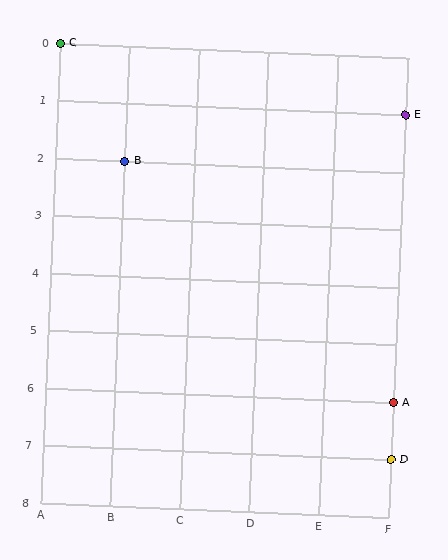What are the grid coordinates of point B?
Point B is at grid coordinates (B, 2).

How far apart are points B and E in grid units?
Points B and E are 4 columns and 1 row apart (about 4.1 grid units diagonally).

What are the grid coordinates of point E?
Point E is at grid coordinates (F, 1).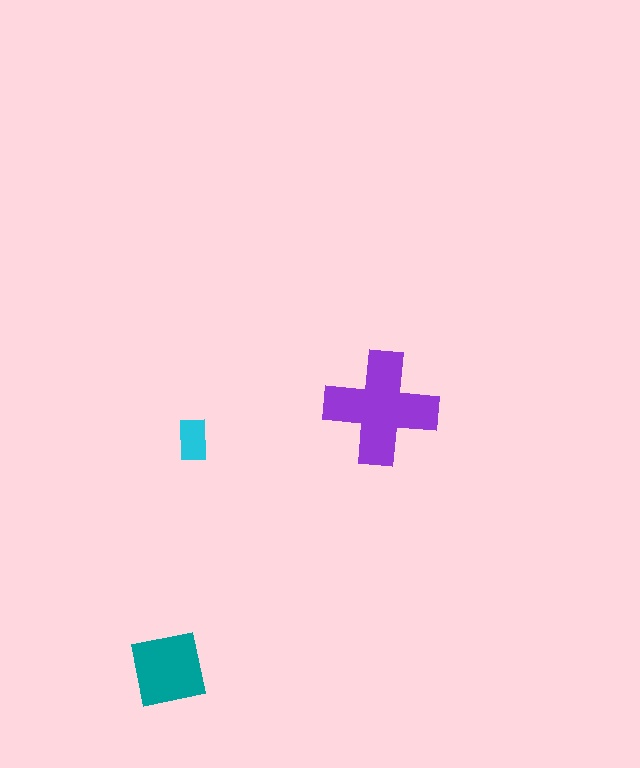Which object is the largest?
The purple cross.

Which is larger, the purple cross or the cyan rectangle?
The purple cross.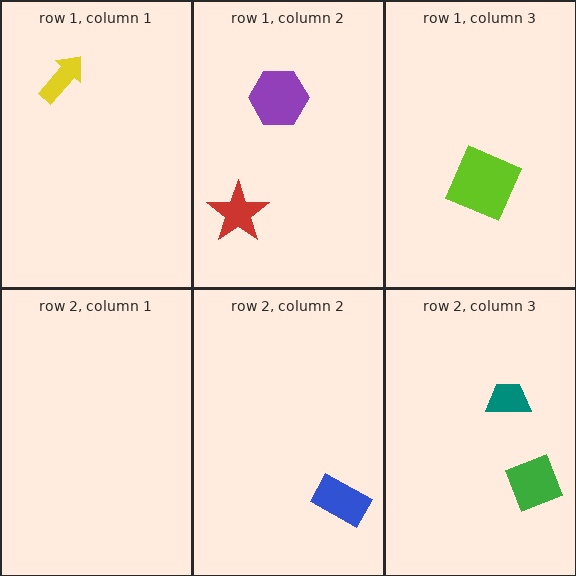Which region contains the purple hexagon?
The row 1, column 2 region.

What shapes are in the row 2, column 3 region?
The green diamond, the teal trapezoid.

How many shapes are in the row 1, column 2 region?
2.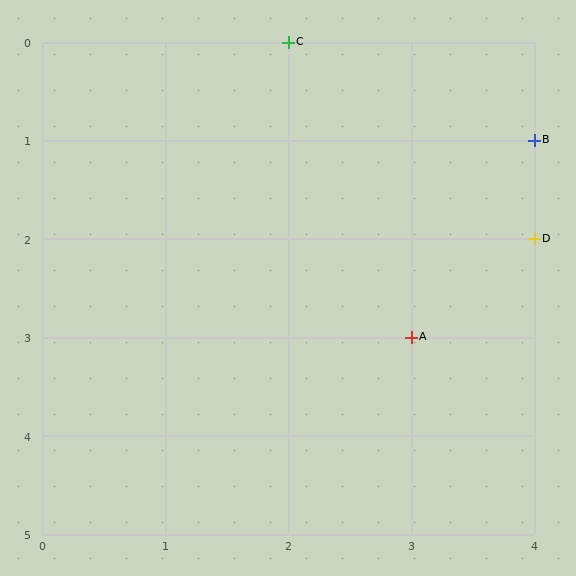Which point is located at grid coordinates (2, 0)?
Point C is at (2, 0).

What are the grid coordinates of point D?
Point D is at grid coordinates (4, 2).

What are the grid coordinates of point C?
Point C is at grid coordinates (2, 0).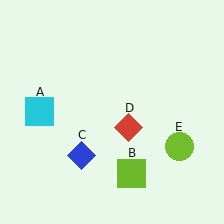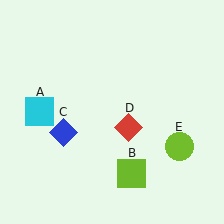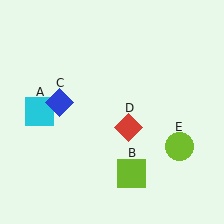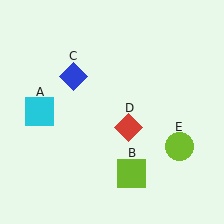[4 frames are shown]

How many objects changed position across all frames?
1 object changed position: blue diamond (object C).